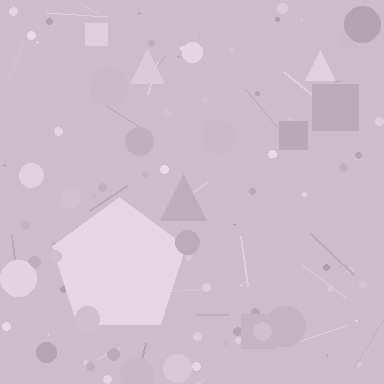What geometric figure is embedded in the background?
A pentagon is embedded in the background.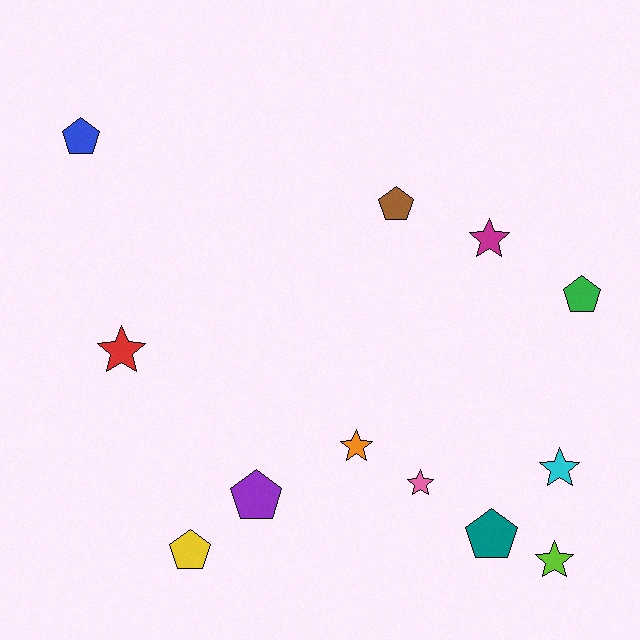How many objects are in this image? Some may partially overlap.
There are 12 objects.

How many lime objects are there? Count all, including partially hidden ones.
There is 1 lime object.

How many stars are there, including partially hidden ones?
There are 6 stars.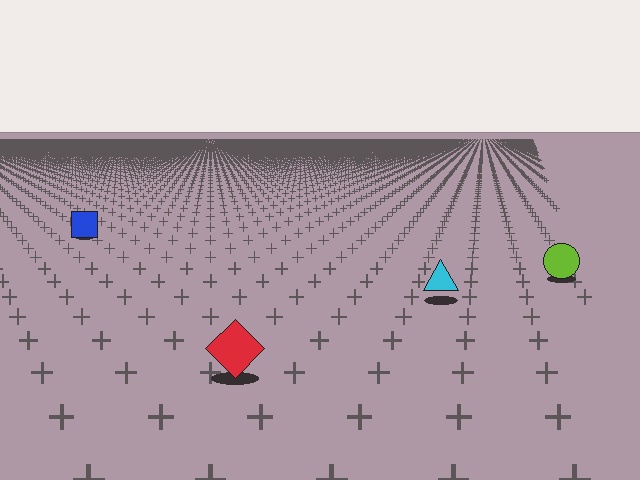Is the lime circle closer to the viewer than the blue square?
Yes. The lime circle is closer — you can tell from the texture gradient: the ground texture is coarser near it.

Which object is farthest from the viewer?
The blue square is farthest from the viewer. It appears smaller and the ground texture around it is denser.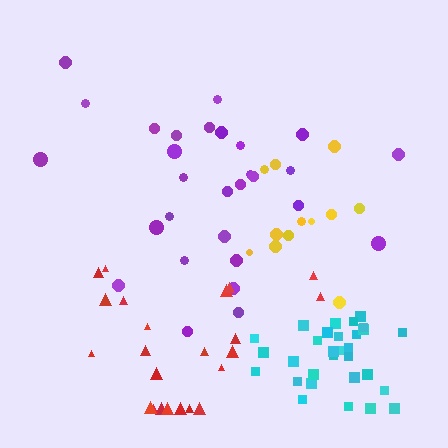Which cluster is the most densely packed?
Cyan.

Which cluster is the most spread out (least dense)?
Yellow.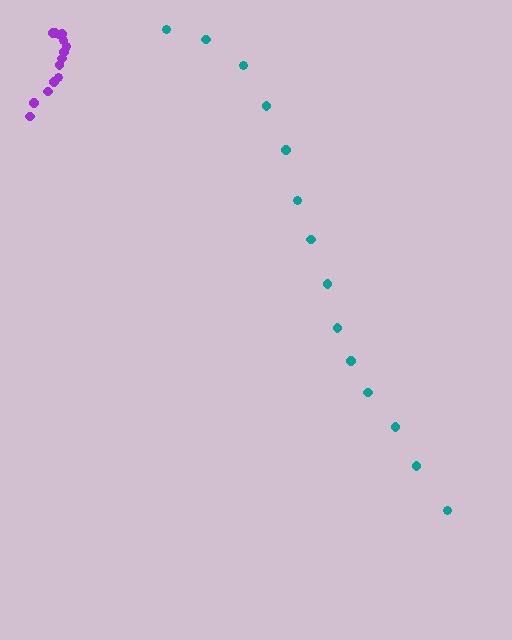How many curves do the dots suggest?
There are 2 distinct paths.